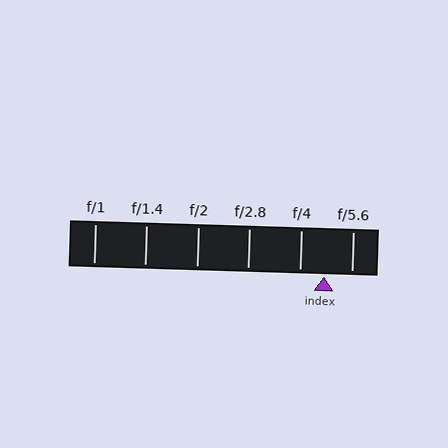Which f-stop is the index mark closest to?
The index mark is closest to f/4.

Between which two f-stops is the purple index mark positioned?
The index mark is between f/4 and f/5.6.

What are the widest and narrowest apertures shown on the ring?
The widest aperture shown is f/1 and the narrowest is f/5.6.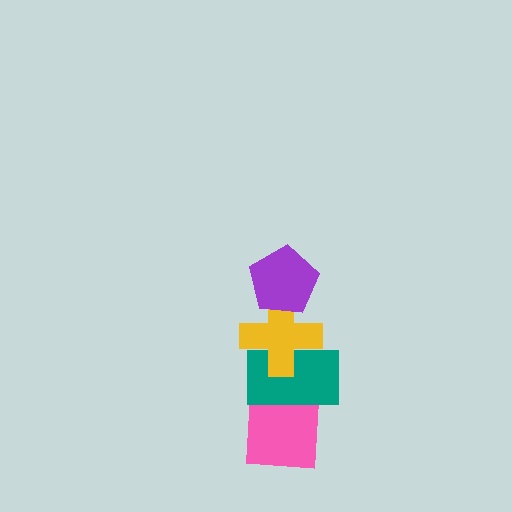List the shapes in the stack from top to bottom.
From top to bottom: the purple pentagon, the yellow cross, the teal rectangle, the pink square.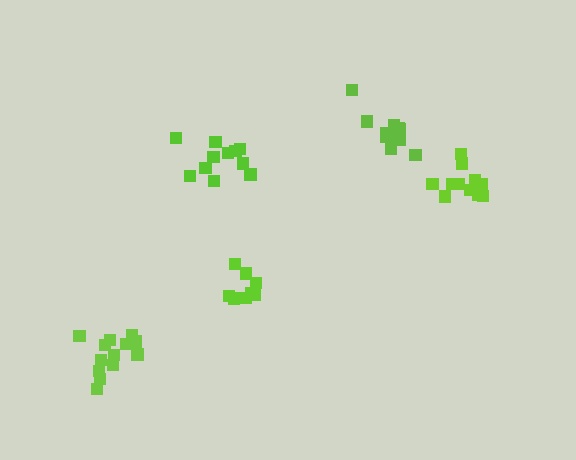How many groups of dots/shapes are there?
There are 5 groups.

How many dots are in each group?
Group 1: 8 dots, Group 2: 13 dots, Group 3: 11 dots, Group 4: 11 dots, Group 5: 11 dots (54 total).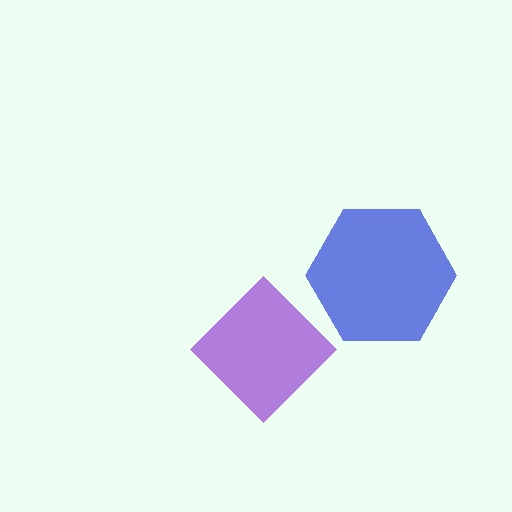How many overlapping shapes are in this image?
There are 2 overlapping shapes in the image.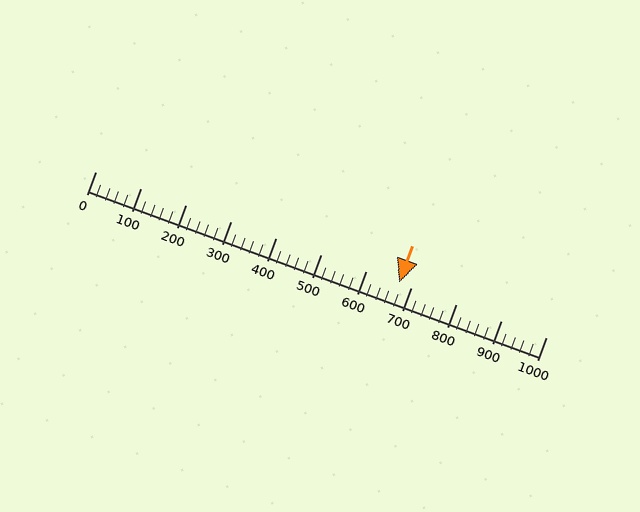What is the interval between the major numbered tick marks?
The major tick marks are spaced 100 units apart.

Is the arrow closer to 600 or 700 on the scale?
The arrow is closer to 700.